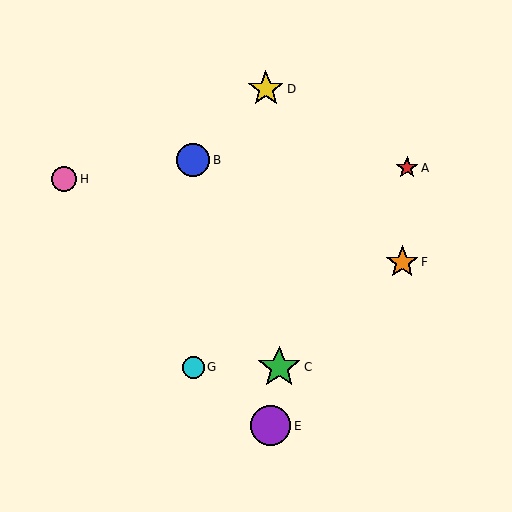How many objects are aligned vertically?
2 objects (B, G) are aligned vertically.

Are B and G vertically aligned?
Yes, both are at x≈193.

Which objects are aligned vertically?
Objects B, G are aligned vertically.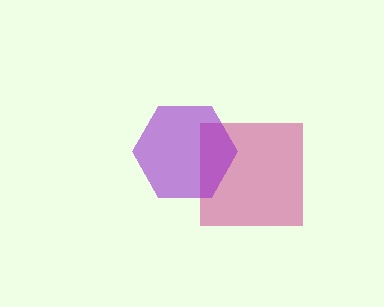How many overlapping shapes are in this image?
There are 2 overlapping shapes in the image.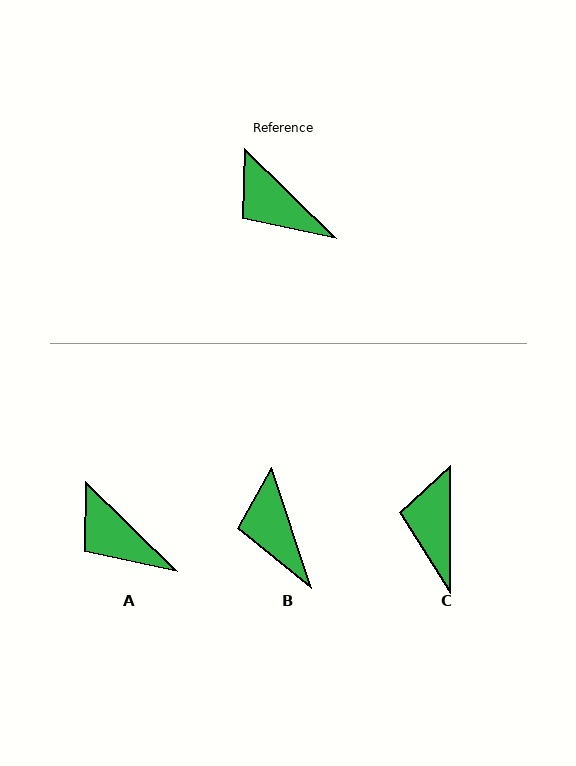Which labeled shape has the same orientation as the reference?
A.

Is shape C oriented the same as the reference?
No, it is off by about 46 degrees.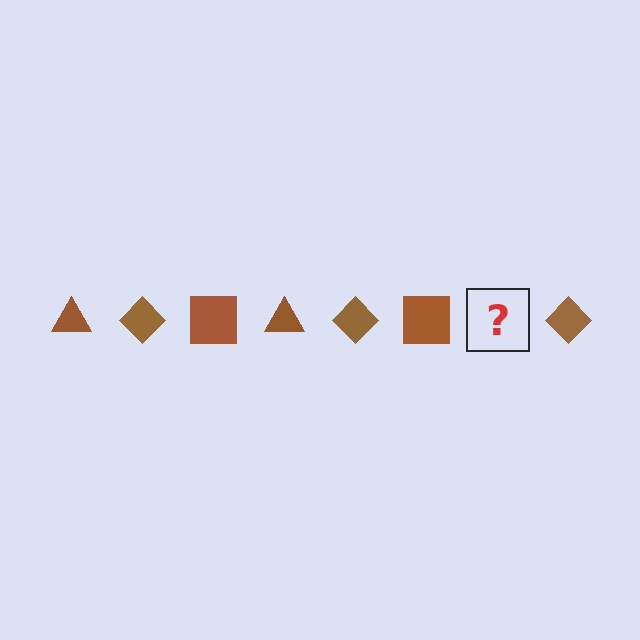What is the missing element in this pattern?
The missing element is a brown triangle.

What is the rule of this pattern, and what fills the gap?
The rule is that the pattern cycles through triangle, diamond, square shapes in brown. The gap should be filled with a brown triangle.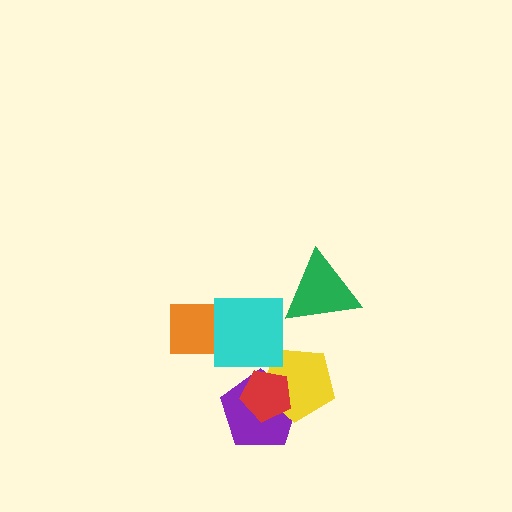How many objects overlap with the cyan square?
1 object overlaps with the cyan square.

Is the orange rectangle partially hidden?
Yes, it is partially covered by another shape.